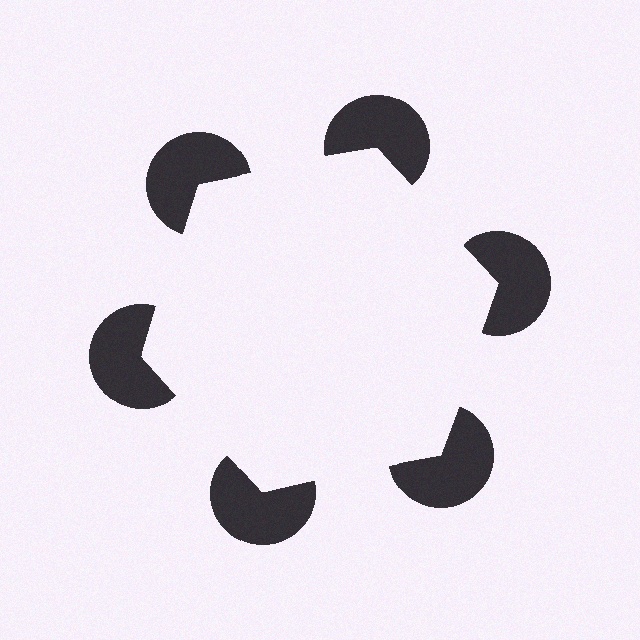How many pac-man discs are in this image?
There are 6 — one at each vertex of the illusory hexagon.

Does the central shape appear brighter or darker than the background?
It typically appears slightly brighter than the background, even though no actual brightness change is drawn.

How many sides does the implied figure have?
6 sides.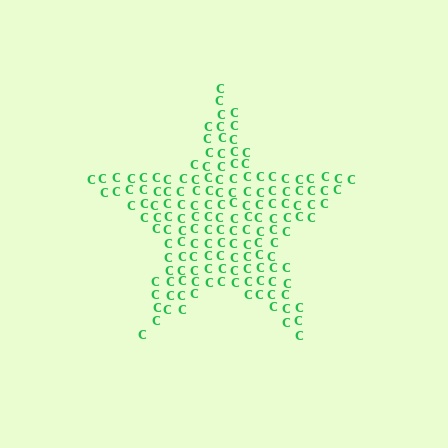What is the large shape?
The large shape is a star.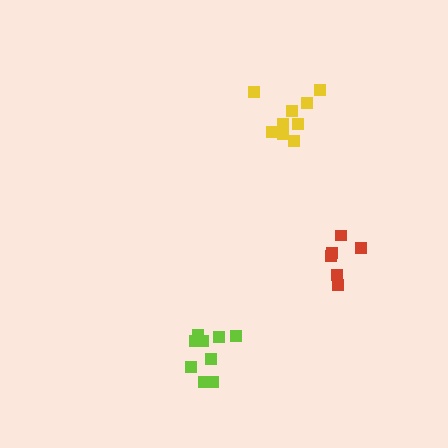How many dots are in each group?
Group 1: 9 dots, Group 2: 6 dots, Group 3: 9 dots (24 total).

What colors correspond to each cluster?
The clusters are colored: lime, red, yellow.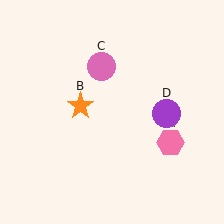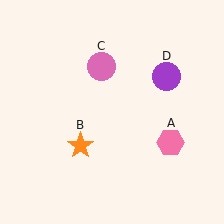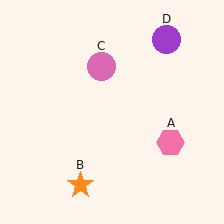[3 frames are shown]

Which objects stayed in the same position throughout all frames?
Pink hexagon (object A) and pink circle (object C) remained stationary.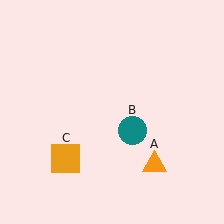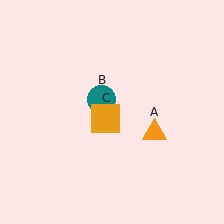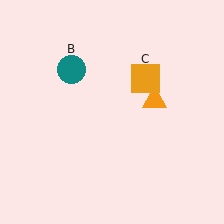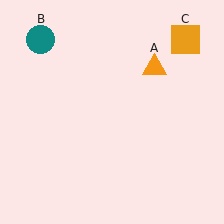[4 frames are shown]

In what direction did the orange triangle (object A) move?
The orange triangle (object A) moved up.